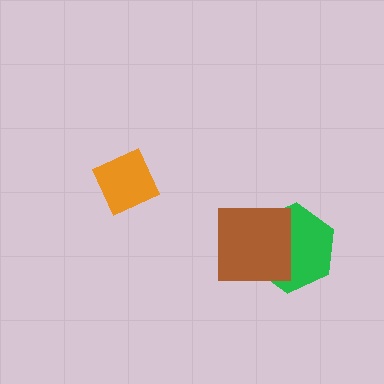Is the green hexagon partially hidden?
Yes, it is partially covered by another shape.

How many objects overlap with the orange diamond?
0 objects overlap with the orange diamond.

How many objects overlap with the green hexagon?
1 object overlaps with the green hexagon.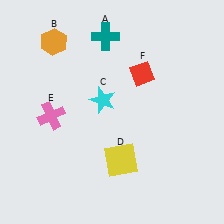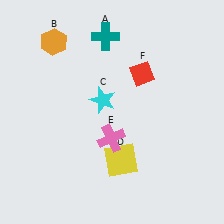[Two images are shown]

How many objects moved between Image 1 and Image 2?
1 object moved between the two images.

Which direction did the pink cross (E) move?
The pink cross (E) moved right.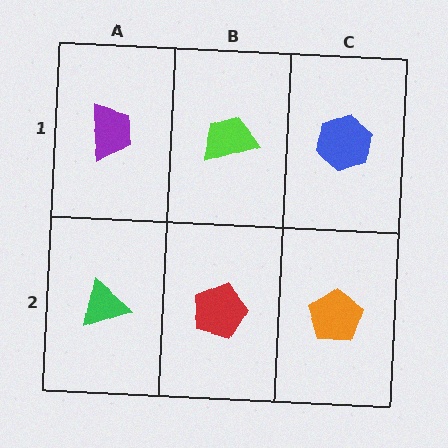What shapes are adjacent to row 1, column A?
A green triangle (row 2, column A), a lime trapezoid (row 1, column B).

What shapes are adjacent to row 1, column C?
An orange pentagon (row 2, column C), a lime trapezoid (row 1, column B).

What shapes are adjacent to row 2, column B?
A lime trapezoid (row 1, column B), a green triangle (row 2, column A), an orange pentagon (row 2, column C).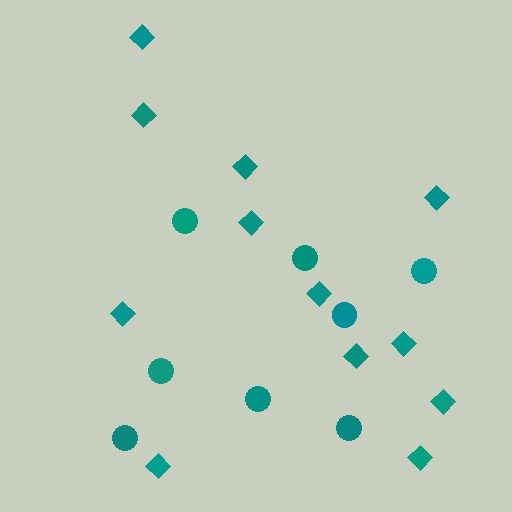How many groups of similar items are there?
There are 2 groups: one group of circles (8) and one group of diamonds (12).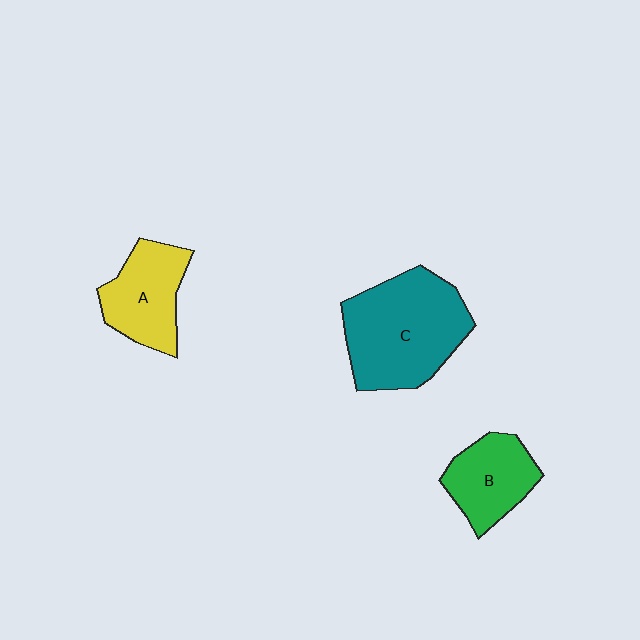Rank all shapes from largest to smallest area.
From largest to smallest: C (teal), A (yellow), B (green).